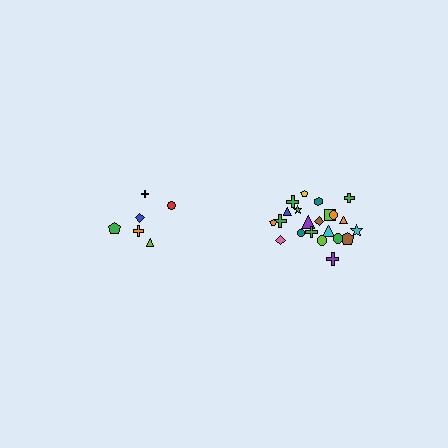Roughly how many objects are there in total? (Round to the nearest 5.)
Roughly 30 objects in total.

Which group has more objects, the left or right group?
The right group.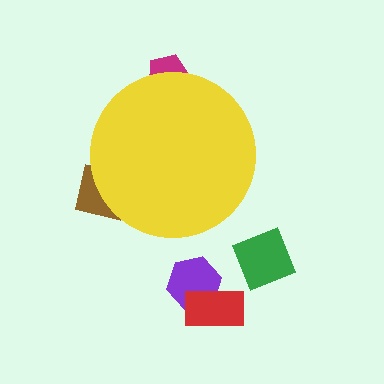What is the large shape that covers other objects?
A yellow circle.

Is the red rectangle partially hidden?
No, the red rectangle is fully visible.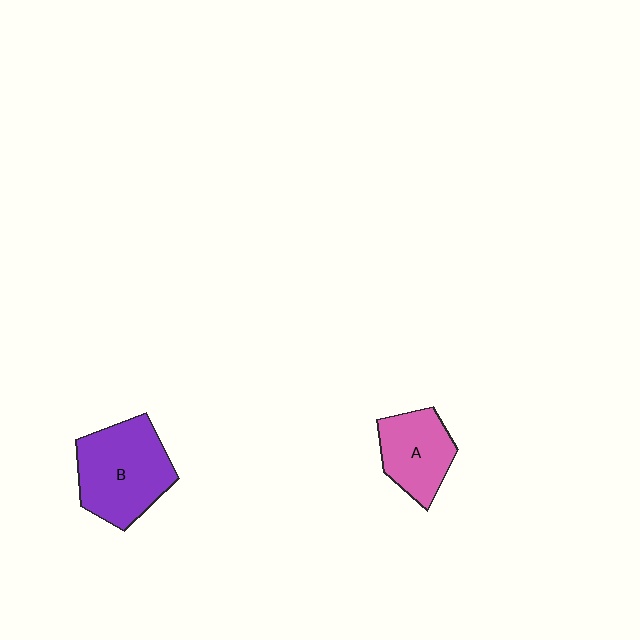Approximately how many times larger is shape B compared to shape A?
Approximately 1.5 times.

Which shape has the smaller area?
Shape A (pink).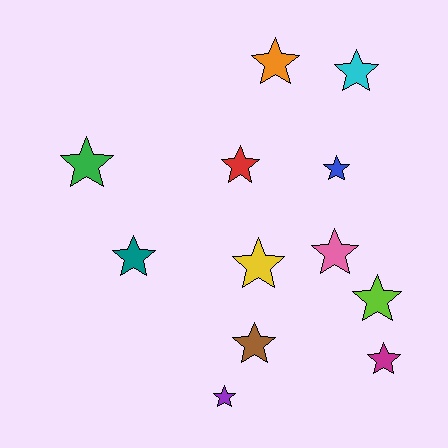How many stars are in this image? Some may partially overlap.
There are 12 stars.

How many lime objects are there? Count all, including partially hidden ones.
There is 1 lime object.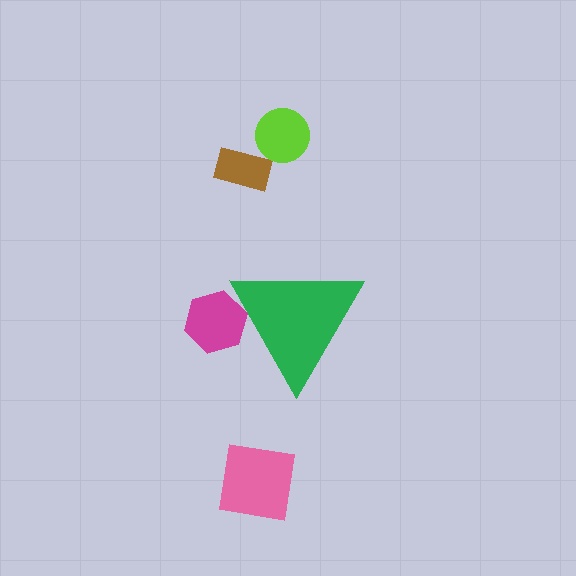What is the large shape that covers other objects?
A green triangle.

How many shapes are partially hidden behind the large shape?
1 shape is partially hidden.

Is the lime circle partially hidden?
No, the lime circle is fully visible.